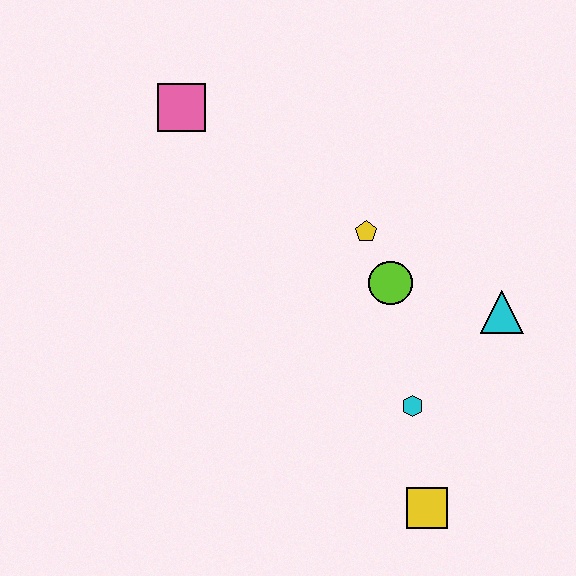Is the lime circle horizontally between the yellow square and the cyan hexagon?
No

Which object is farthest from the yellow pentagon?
The yellow square is farthest from the yellow pentagon.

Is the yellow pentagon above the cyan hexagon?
Yes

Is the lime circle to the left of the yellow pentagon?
No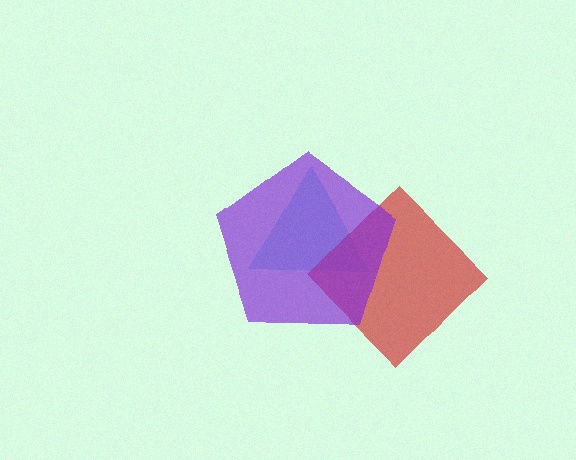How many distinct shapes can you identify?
There are 3 distinct shapes: a cyan triangle, a red diamond, a purple pentagon.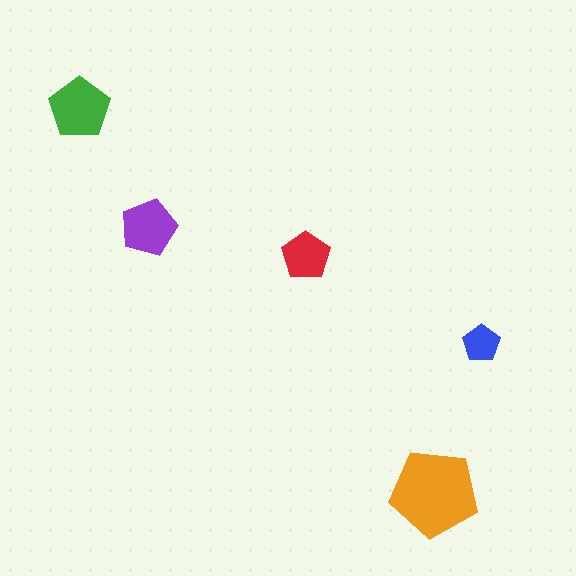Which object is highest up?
The green pentagon is topmost.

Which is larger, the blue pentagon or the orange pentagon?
The orange one.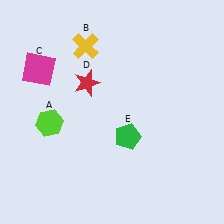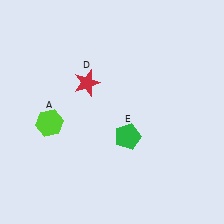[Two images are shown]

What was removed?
The yellow cross (B), the magenta square (C) were removed in Image 2.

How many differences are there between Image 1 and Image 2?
There are 2 differences between the two images.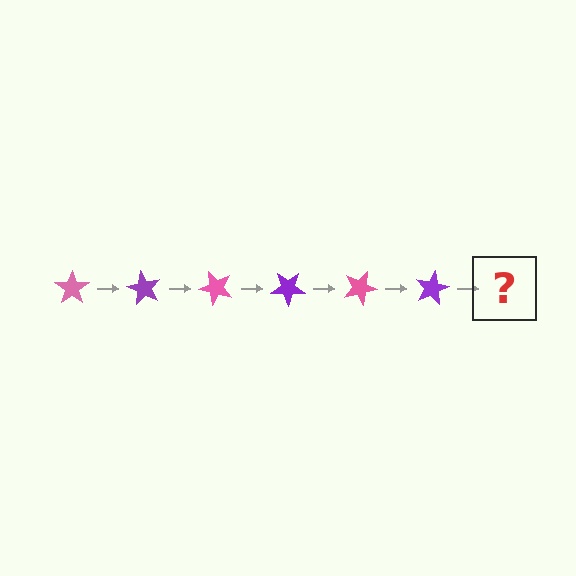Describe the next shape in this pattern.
It should be a pink star, rotated 360 degrees from the start.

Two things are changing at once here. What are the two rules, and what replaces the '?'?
The two rules are that it rotates 60 degrees each step and the color cycles through pink and purple. The '?' should be a pink star, rotated 360 degrees from the start.